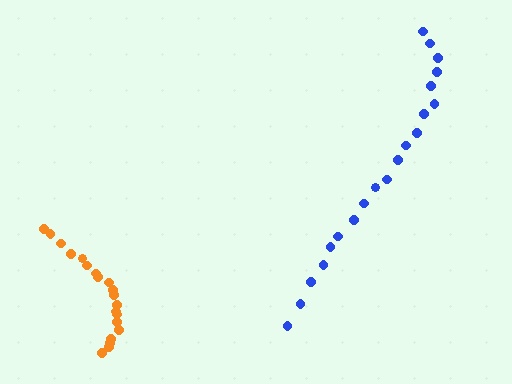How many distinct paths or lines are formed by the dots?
There are 2 distinct paths.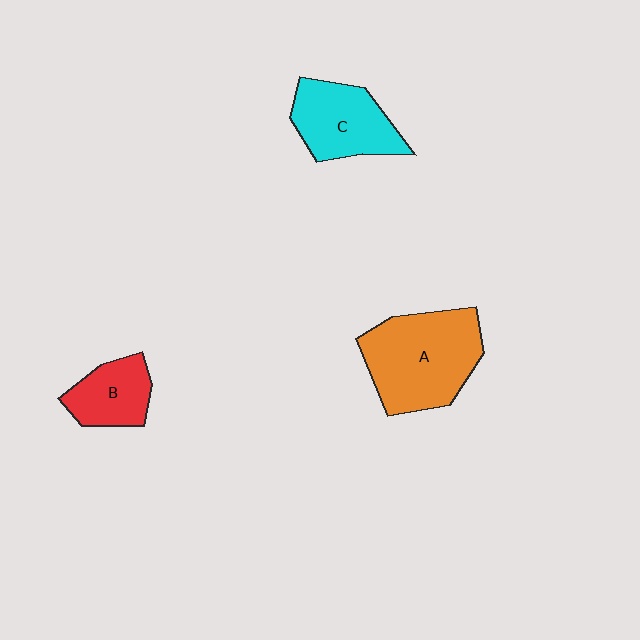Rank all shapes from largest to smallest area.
From largest to smallest: A (orange), C (cyan), B (red).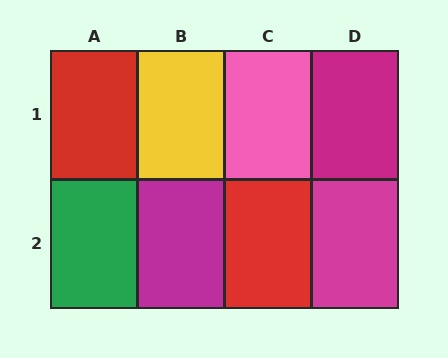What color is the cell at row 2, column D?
Magenta.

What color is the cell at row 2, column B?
Magenta.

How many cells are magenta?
3 cells are magenta.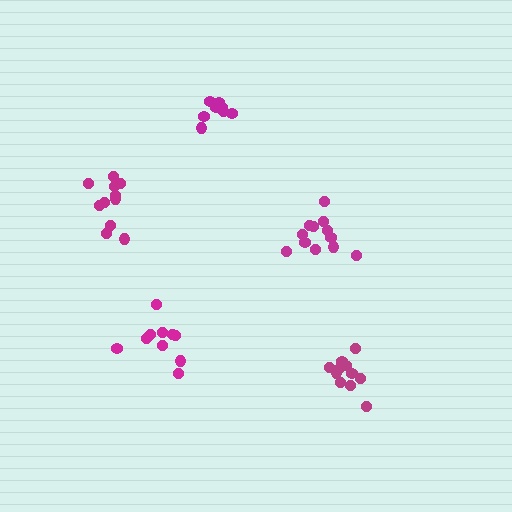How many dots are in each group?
Group 1: 10 dots, Group 2: 11 dots, Group 3: 11 dots, Group 4: 12 dots, Group 5: 8 dots (52 total).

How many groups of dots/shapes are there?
There are 5 groups.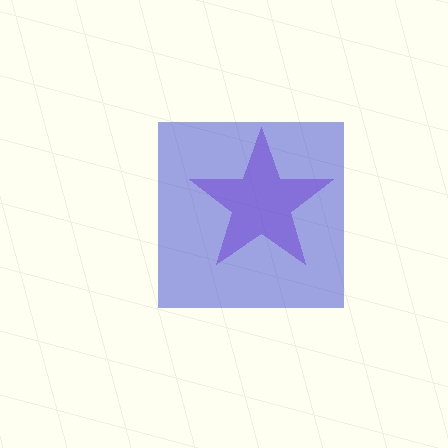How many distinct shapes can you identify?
There are 2 distinct shapes: a purple star, a blue square.